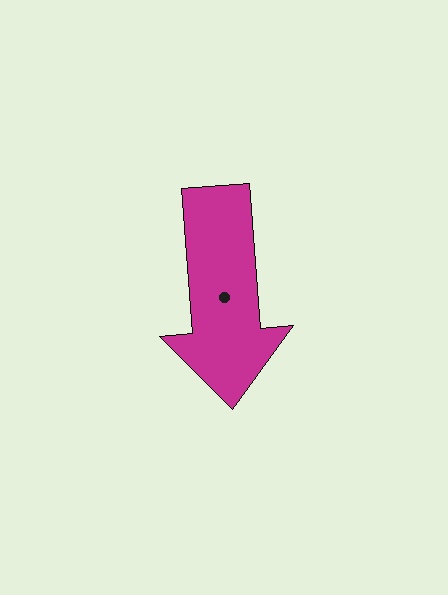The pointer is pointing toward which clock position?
Roughly 6 o'clock.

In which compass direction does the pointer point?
South.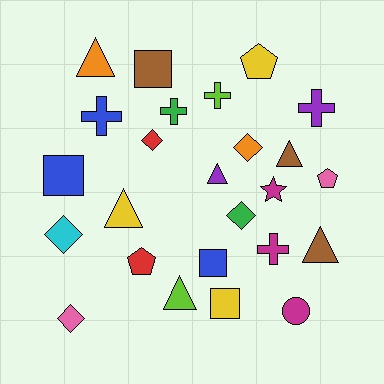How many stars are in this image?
There is 1 star.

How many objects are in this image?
There are 25 objects.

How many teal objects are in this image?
There are no teal objects.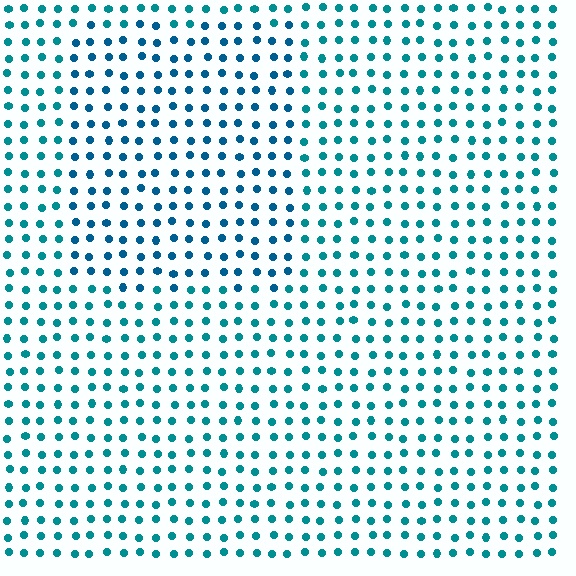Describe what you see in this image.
The image is filled with small teal elements in a uniform arrangement. A rectangle-shaped region is visible where the elements are tinted to a slightly different hue, forming a subtle color boundary.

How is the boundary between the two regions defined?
The boundary is defined purely by a slight shift in hue (about 20 degrees). Spacing, size, and orientation are identical on both sides.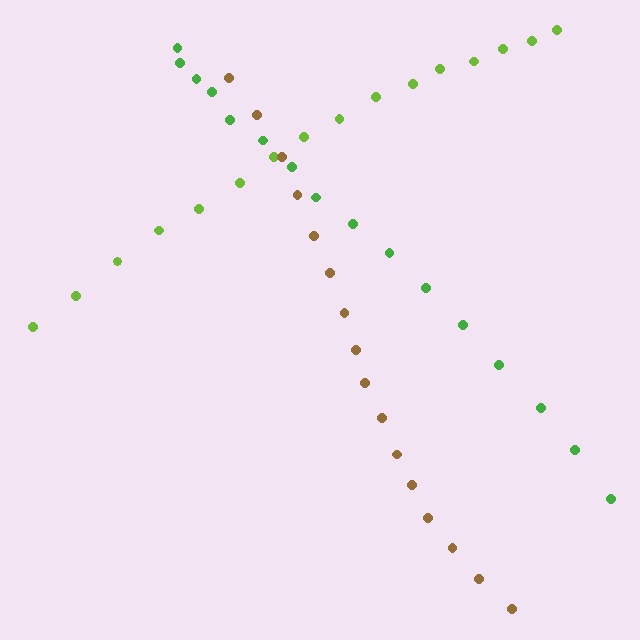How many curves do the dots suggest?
There are 3 distinct paths.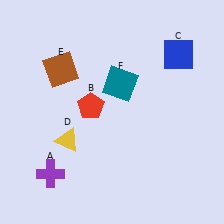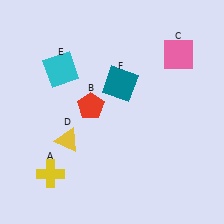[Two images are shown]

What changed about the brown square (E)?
In Image 1, E is brown. In Image 2, it changed to cyan.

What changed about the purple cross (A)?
In Image 1, A is purple. In Image 2, it changed to yellow.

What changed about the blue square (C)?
In Image 1, C is blue. In Image 2, it changed to pink.